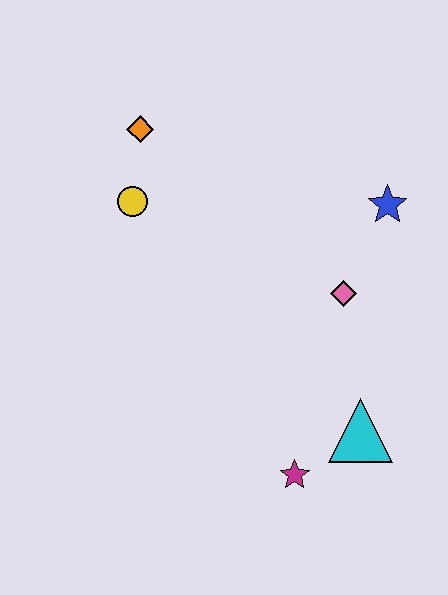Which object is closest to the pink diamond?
The blue star is closest to the pink diamond.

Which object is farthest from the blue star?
The magenta star is farthest from the blue star.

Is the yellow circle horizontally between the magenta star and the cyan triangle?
No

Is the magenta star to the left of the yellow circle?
No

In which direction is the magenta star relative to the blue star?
The magenta star is below the blue star.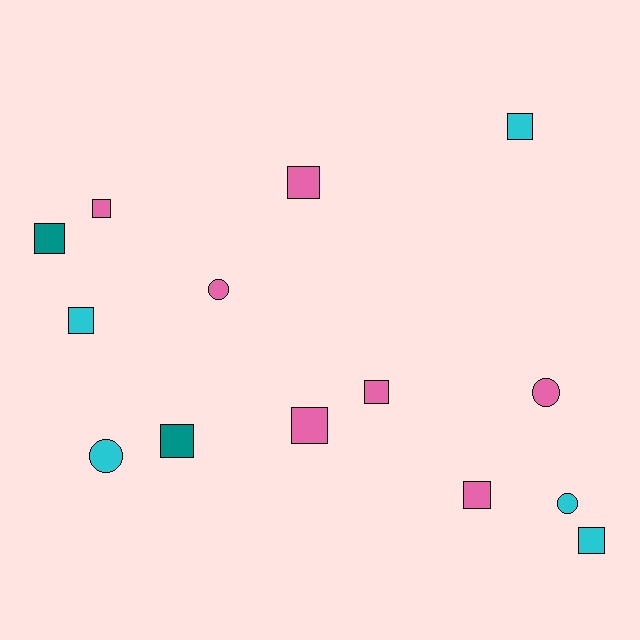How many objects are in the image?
There are 14 objects.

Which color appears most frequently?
Pink, with 7 objects.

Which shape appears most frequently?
Square, with 10 objects.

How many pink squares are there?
There are 5 pink squares.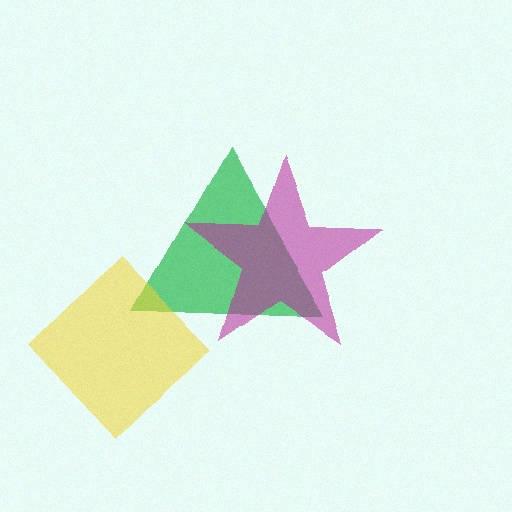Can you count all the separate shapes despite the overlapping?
Yes, there are 3 separate shapes.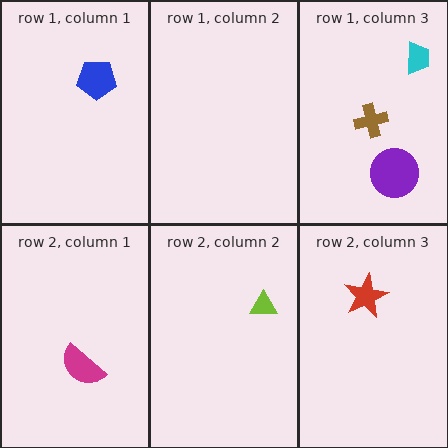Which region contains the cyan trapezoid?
The row 1, column 3 region.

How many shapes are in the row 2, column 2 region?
1.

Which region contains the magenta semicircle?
The row 2, column 1 region.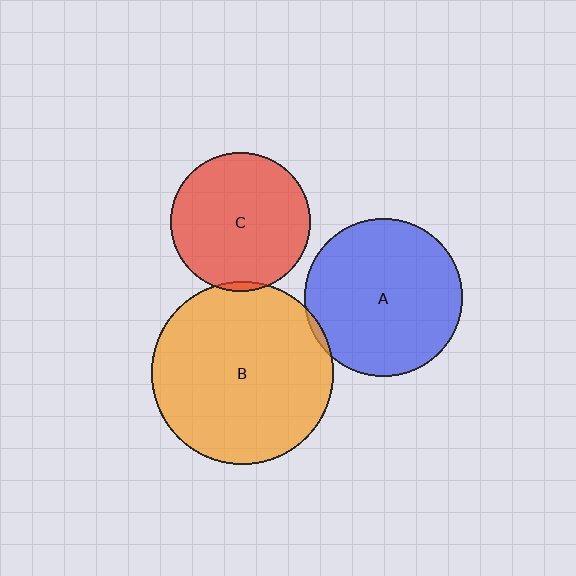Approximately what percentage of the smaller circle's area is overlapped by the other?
Approximately 5%.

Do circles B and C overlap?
Yes.